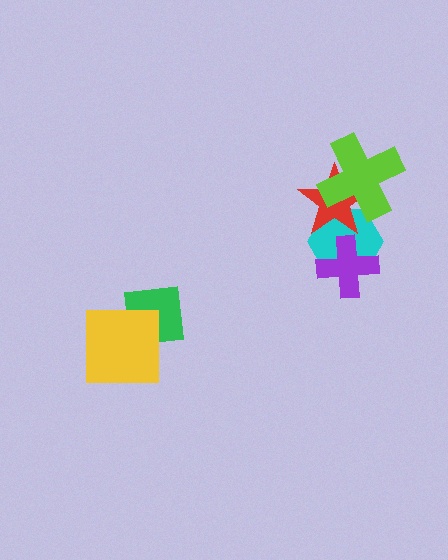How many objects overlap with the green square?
1 object overlaps with the green square.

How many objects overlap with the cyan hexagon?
3 objects overlap with the cyan hexagon.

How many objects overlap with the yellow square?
1 object overlaps with the yellow square.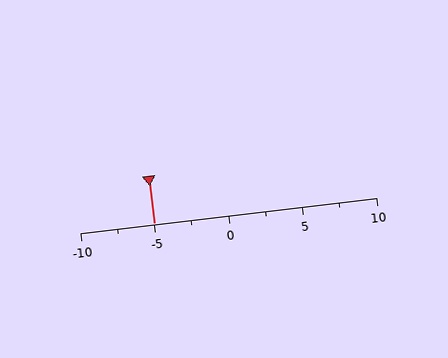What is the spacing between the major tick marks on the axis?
The major ticks are spaced 5 apart.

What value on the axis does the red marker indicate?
The marker indicates approximately -5.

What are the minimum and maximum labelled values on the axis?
The axis runs from -10 to 10.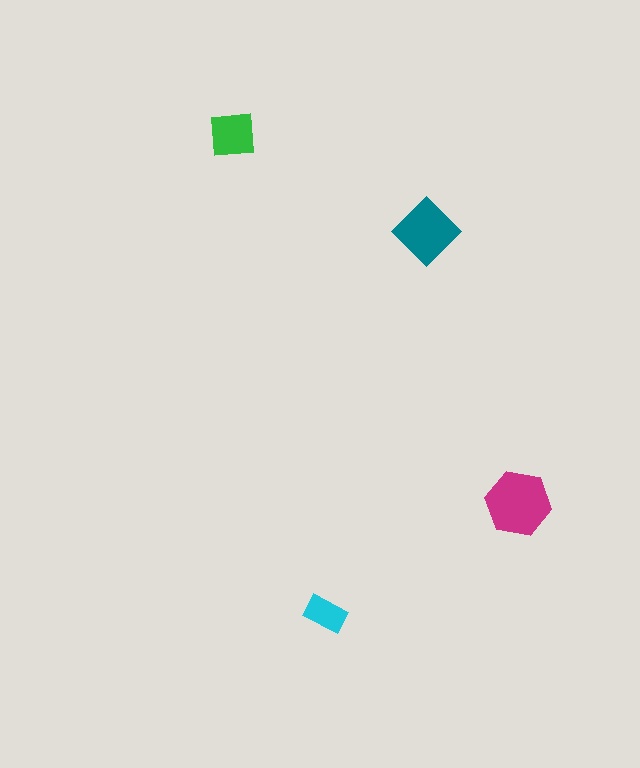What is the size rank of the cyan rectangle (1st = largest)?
4th.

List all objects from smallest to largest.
The cyan rectangle, the green square, the teal diamond, the magenta hexagon.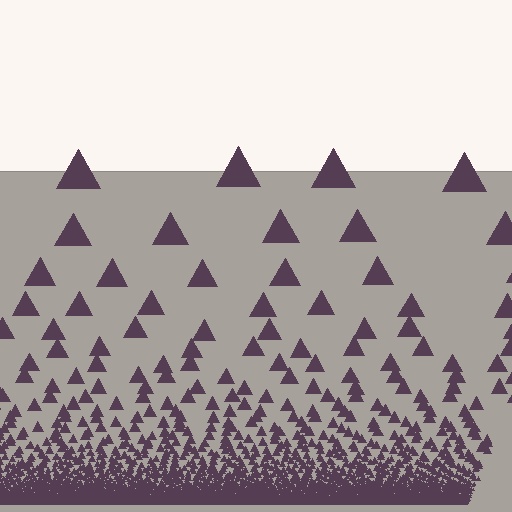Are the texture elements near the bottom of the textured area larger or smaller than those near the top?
Smaller. The gradient is inverted — elements near the bottom are smaller and denser.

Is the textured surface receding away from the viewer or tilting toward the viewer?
The surface appears to tilt toward the viewer. Texture elements get larger and sparser toward the top.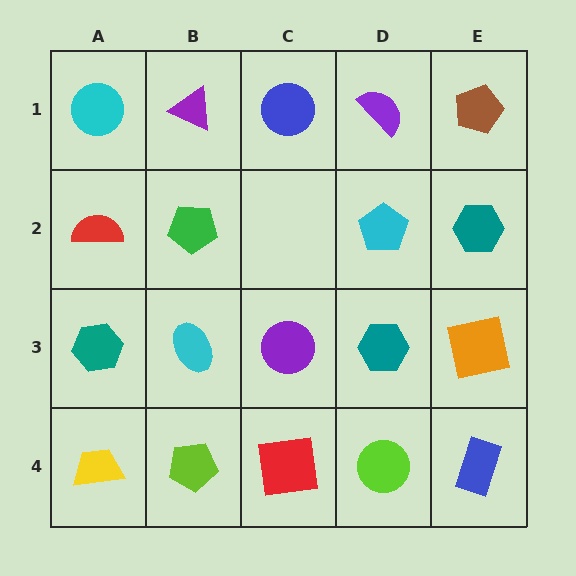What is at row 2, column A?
A red semicircle.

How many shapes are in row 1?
5 shapes.